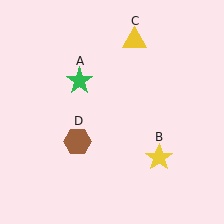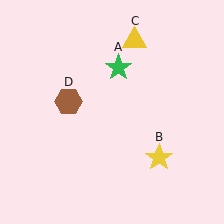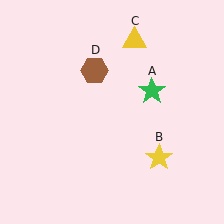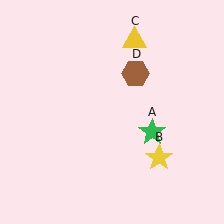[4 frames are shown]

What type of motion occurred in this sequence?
The green star (object A), brown hexagon (object D) rotated clockwise around the center of the scene.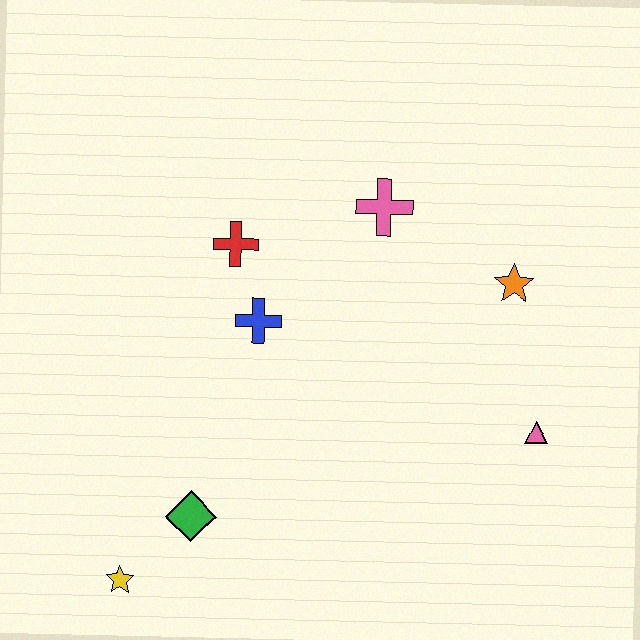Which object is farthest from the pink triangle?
The yellow star is farthest from the pink triangle.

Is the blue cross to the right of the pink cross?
No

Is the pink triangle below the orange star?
Yes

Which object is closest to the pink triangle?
The orange star is closest to the pink triangle.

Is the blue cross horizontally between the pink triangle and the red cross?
Yes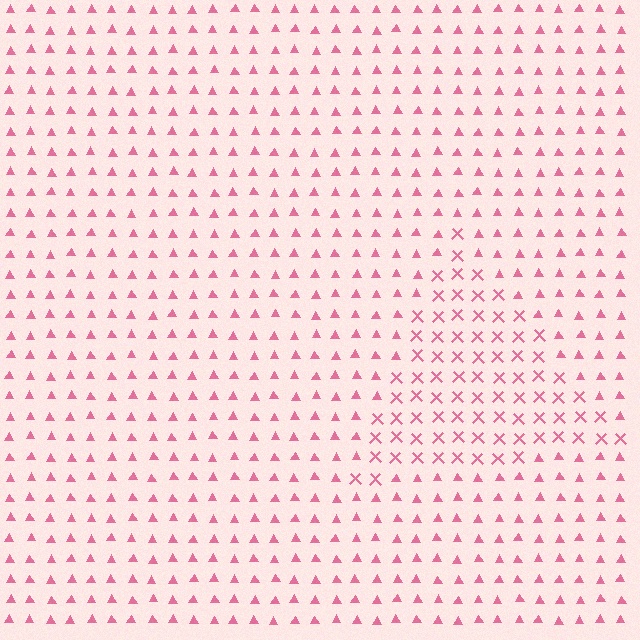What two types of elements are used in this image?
The image uses X marks inside the triangle region and triangles outside it.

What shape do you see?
I see a triangle.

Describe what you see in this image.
The image is filled with small pink elements arranged in a uniform grid. A triangle-shaped region contains X marks, while the surrounding area contains triangles. The boundary is defined purely by the change in element shape.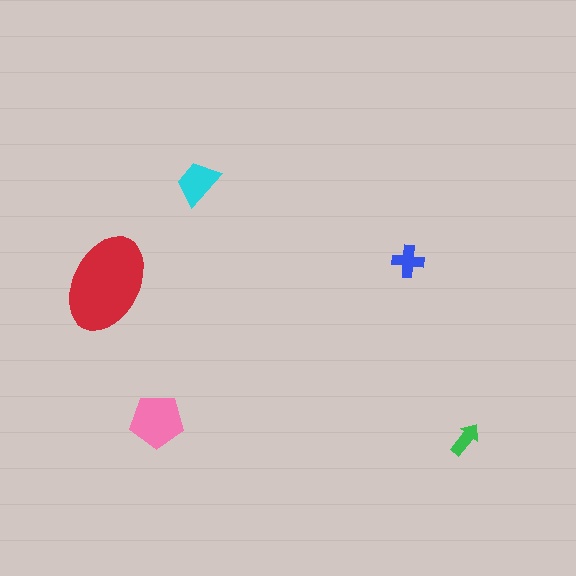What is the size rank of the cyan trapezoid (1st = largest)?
3rd.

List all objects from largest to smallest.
The red ellipse, the pink pentagon, the cyan trapezoid, the blue cross, the green arrow.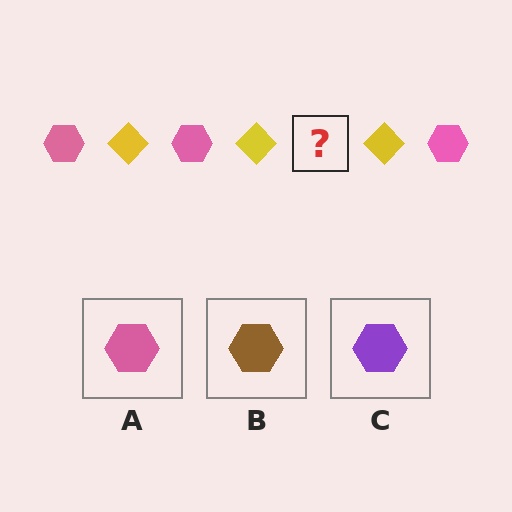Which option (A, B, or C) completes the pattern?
A.